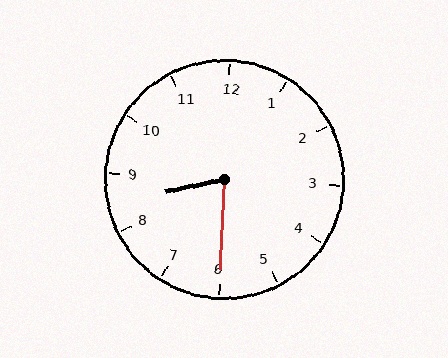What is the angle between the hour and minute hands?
Approximately 75 degrees.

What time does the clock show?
8:30.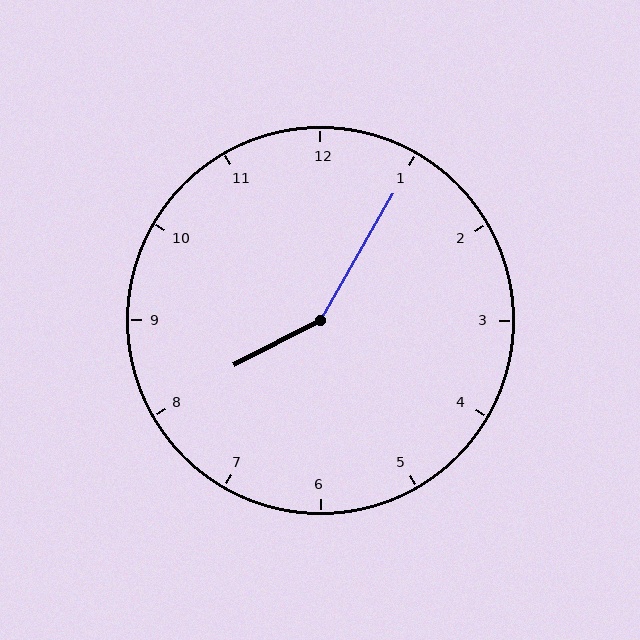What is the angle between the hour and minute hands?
Approximately 148 degrees.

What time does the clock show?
8:05.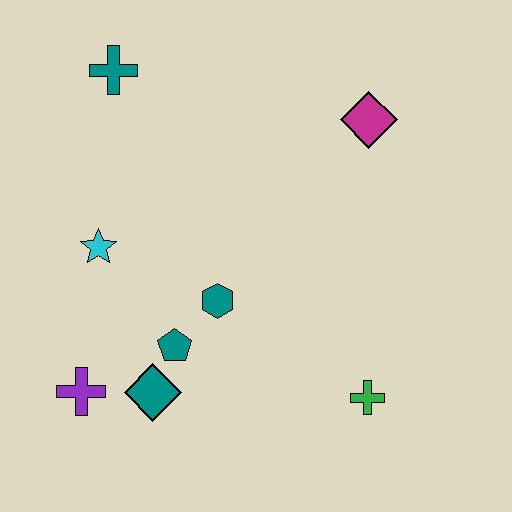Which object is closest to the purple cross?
The teal diamond is closest to the purple cross.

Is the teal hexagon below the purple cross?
No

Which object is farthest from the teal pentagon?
The magenta diamond is farthest from the teal pentagon.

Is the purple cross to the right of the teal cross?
No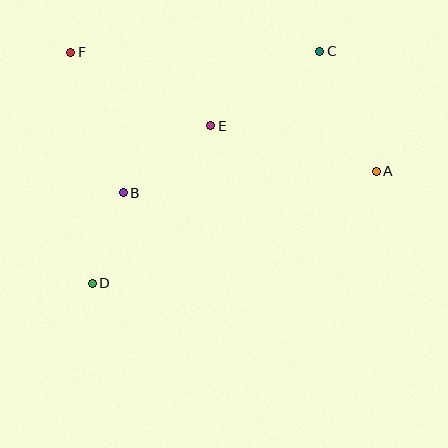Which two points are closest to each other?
Points B and D are closest to each other.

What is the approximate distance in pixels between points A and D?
The distance between A and D is approximately 305 pixels.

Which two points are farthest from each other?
Points A and F are farthest from each other.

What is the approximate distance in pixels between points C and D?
The distance between C and D is approximately 325 pixels.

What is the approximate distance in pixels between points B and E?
The distance between B and E is approximately 110 pixels.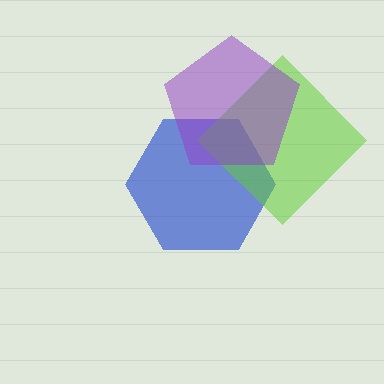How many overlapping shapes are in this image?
There are 3 overlapping shapes in the image.